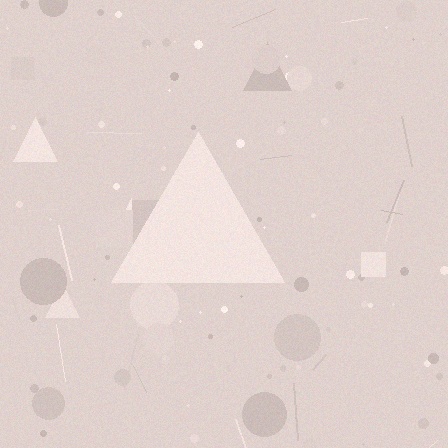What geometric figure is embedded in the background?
A triangle is embedded in the background.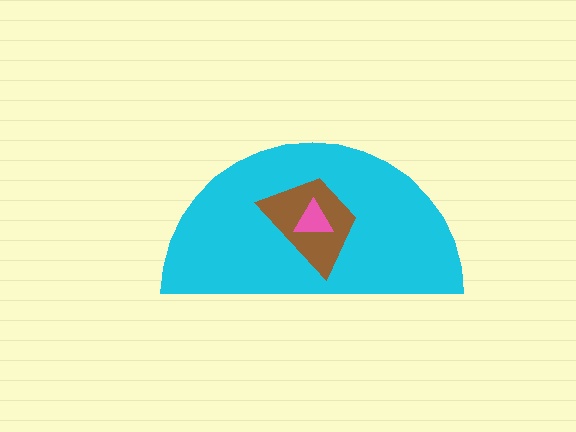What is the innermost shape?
The pink triangle.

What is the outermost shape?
The cyan semicircle.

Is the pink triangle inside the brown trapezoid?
Yes.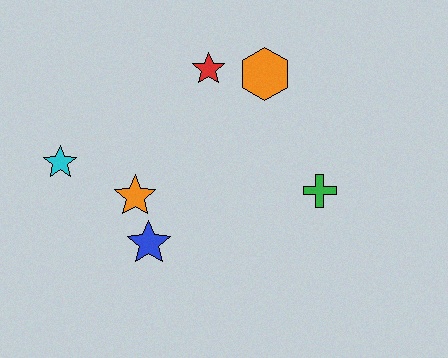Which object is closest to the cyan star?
The orange star is closest to the cyan star.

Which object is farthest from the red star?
The blue star is farthest from the red star.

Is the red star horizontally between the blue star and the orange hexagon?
Yes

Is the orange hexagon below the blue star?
No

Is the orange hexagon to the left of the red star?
No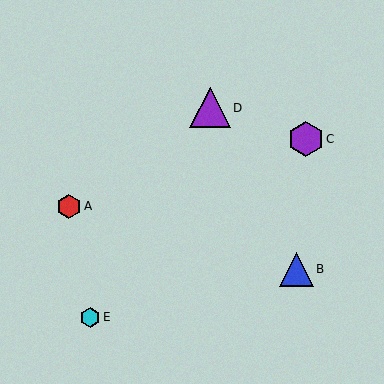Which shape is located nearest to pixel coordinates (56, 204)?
The red hexagon (labeled A) at (69, 206) is nearest to that location.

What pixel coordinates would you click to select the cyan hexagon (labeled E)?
Click at (90, 317) to select the cyan hexagon E.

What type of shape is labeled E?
Shape E is a cyan hexagon.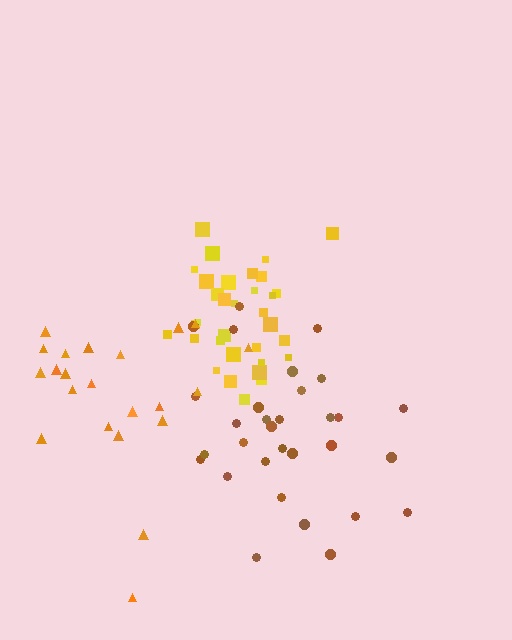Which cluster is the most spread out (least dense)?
Orange.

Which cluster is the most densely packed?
Yellow.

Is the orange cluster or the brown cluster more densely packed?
Brown.